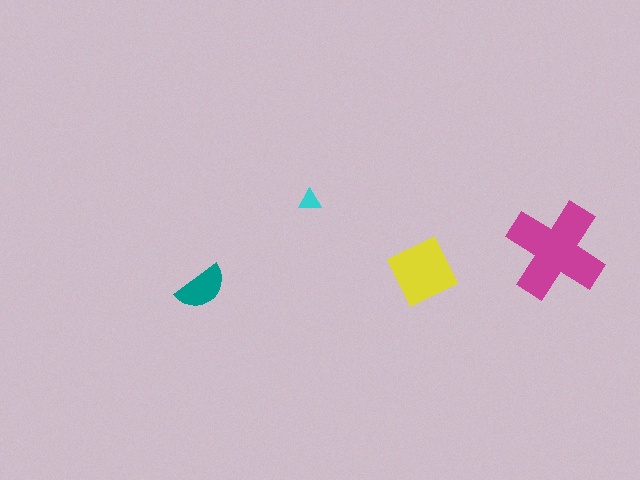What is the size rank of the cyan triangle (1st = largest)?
4th.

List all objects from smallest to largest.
The cyan triangle, the teal semicircle, the yellow square, the magenta cross.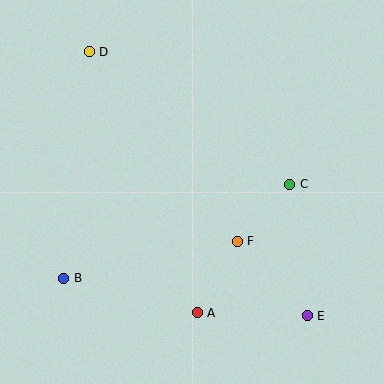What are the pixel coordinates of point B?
Point B is at (64, 278).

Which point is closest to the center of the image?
Point F at (237, 241) is closest to the center.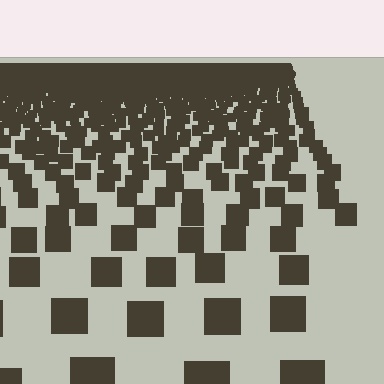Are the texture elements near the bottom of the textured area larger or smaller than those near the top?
Larger. Near the bottom, elements are closer to the viewer and appear at a bigger on-screen size.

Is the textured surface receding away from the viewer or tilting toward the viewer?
The surface is receding away from the viewer. Texture elements get smaller and denser toward the top.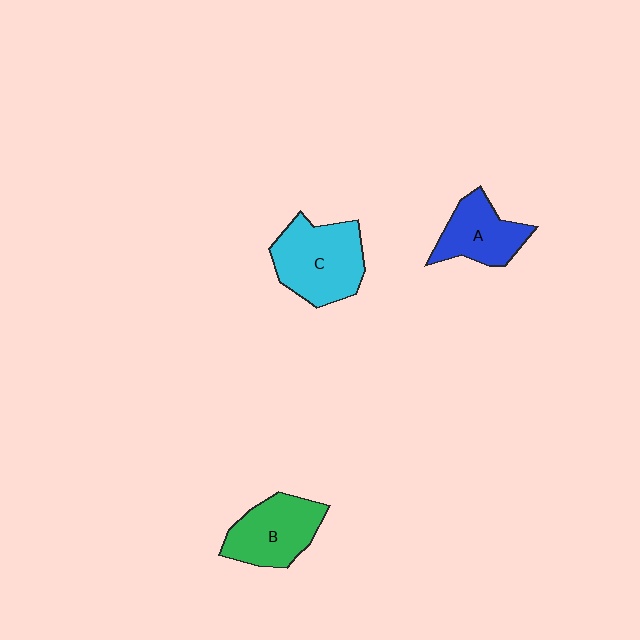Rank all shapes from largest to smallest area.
From largest to smallest: C (cyan), B (green), A (blue).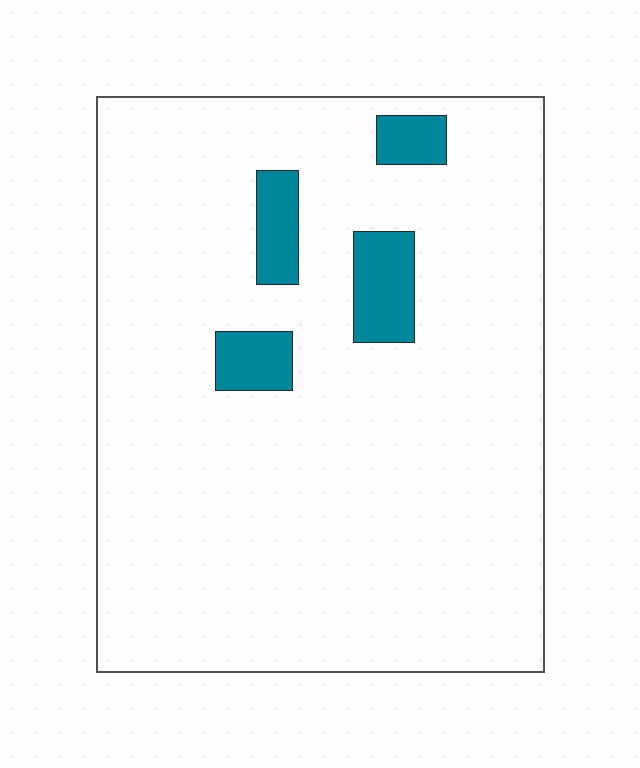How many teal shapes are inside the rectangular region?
4.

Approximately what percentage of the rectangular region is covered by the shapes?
Approximately 10%.